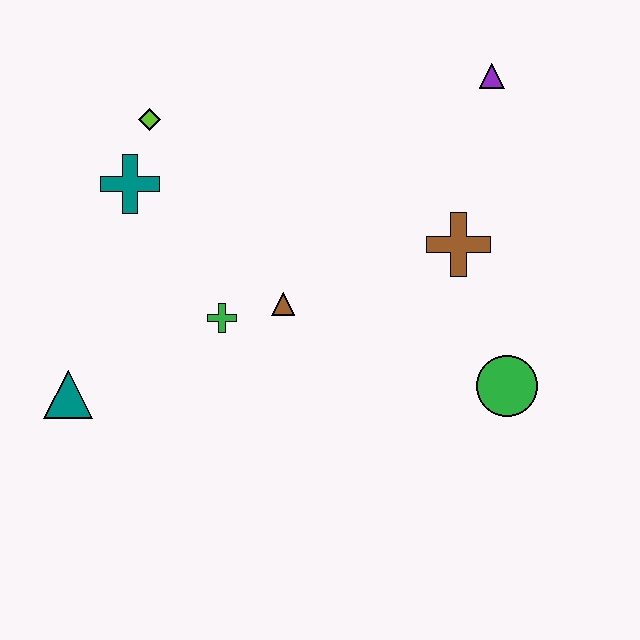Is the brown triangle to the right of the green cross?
Yes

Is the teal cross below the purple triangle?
Yes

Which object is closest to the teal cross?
The lime diamond is closest to the teal cross.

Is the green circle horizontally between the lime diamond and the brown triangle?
No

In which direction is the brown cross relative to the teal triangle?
The brown cross is to the right of the teal triangle.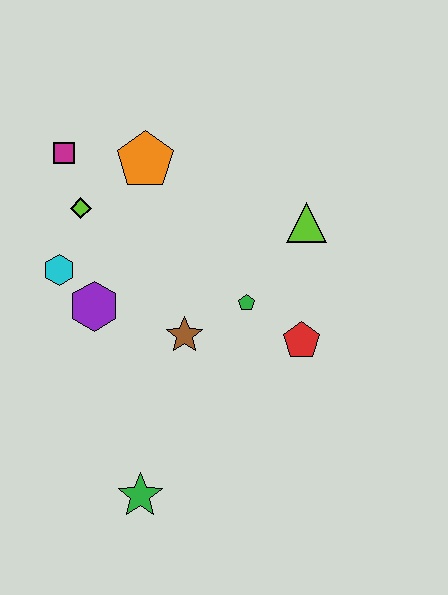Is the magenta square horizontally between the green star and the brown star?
No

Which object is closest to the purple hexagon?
The cyan hexagon is closest to the purple hexagon.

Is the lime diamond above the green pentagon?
Yes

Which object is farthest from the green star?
The magenta square is farthest from the green star.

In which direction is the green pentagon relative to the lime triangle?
The green pentagon is below the lime triangle.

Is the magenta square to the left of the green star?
Yes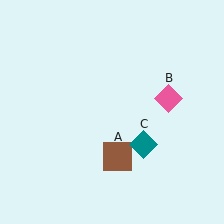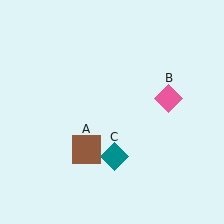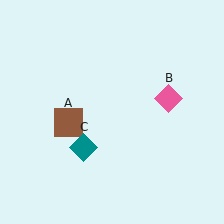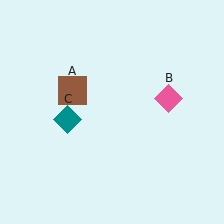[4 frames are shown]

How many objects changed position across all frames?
2 objects changed position: brown square (object A), teal diamond (object C).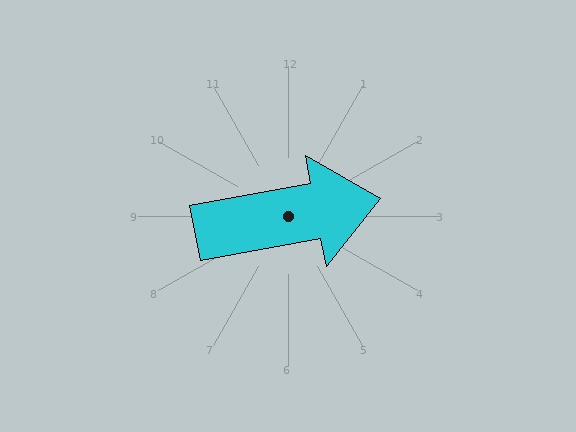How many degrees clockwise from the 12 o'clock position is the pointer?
Approximately 80 degrees.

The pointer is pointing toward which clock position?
Roughly 3 o'clock.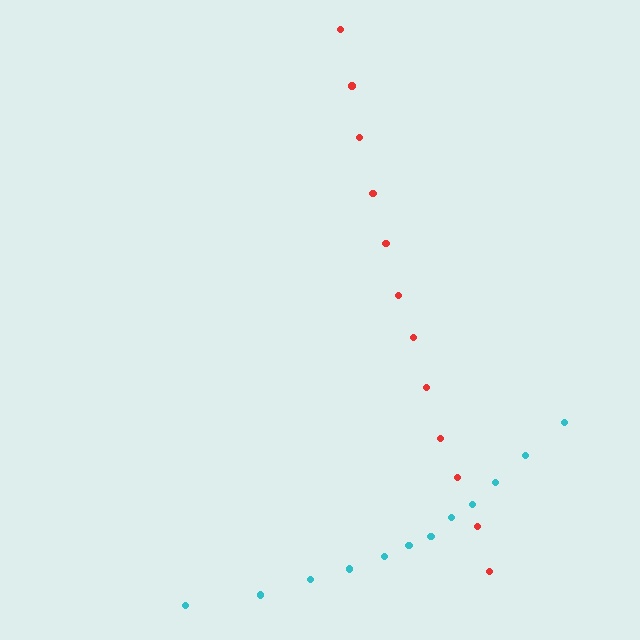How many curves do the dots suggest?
There are 2 distinct paths.